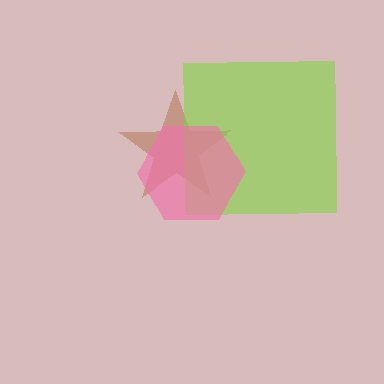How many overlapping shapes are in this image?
There are 3 overlapping shapes in the image.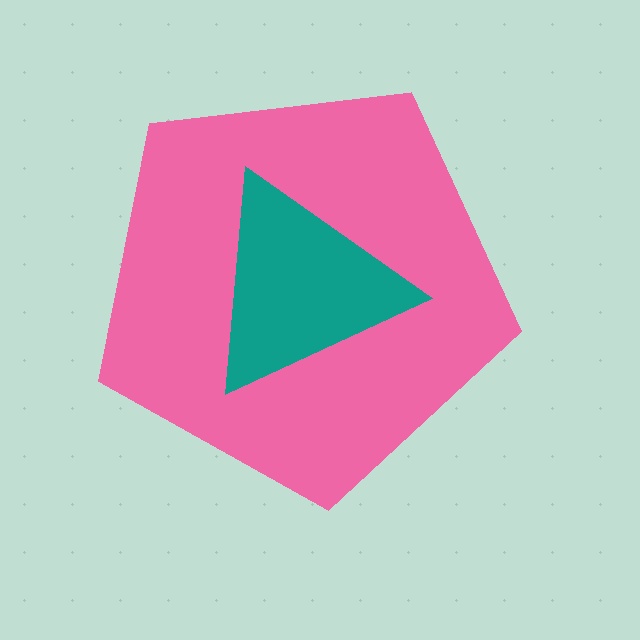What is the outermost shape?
The pink pentagon.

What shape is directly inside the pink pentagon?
The teal triangle.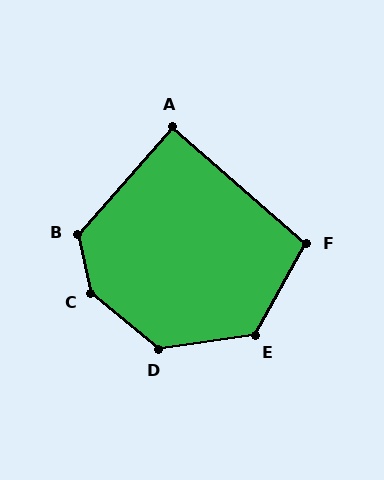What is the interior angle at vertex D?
Approximately 132 degrees (obtuse).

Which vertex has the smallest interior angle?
A, at approximately 90 degrees.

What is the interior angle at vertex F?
Approximately 102 degrees (obtuse).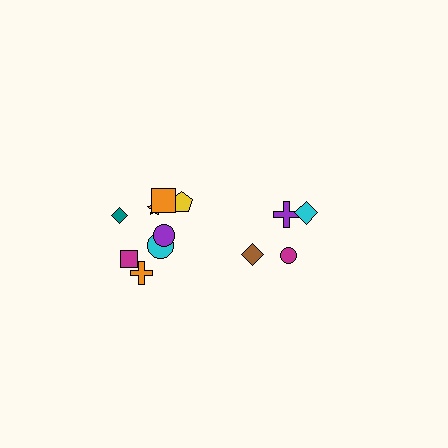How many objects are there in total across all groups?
There are 12 objects.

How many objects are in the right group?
There are 4 objects.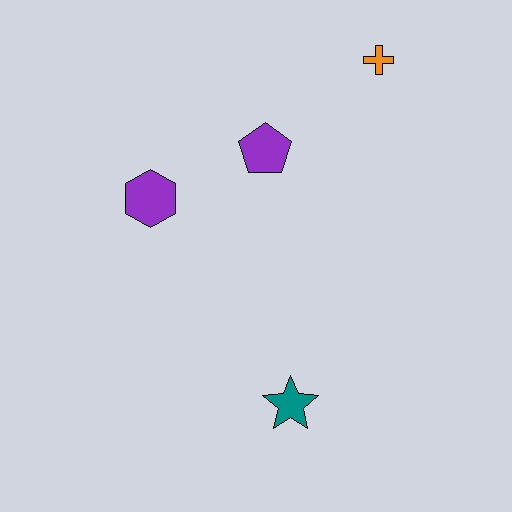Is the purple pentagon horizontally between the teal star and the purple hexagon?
Yes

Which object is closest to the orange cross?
The purple pentagon is closest to the orange cross.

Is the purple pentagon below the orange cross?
Yes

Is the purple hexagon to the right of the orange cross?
No